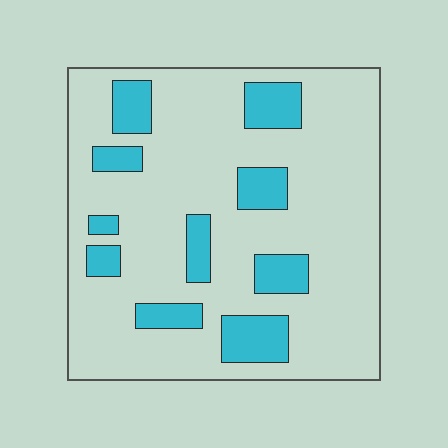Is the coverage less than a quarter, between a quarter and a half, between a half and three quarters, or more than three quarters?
Less than a quarter.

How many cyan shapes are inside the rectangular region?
10.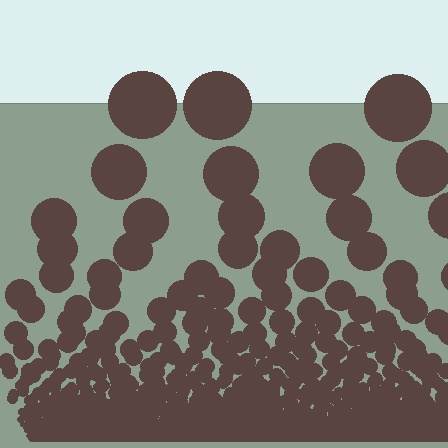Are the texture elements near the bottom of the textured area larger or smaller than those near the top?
Smaller. The gradient is inverted — elements near the bottom are smaller and denser.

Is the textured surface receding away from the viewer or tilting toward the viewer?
The surface appears to tilt toward the viewer. Texture elements get larger and sparser toward the top.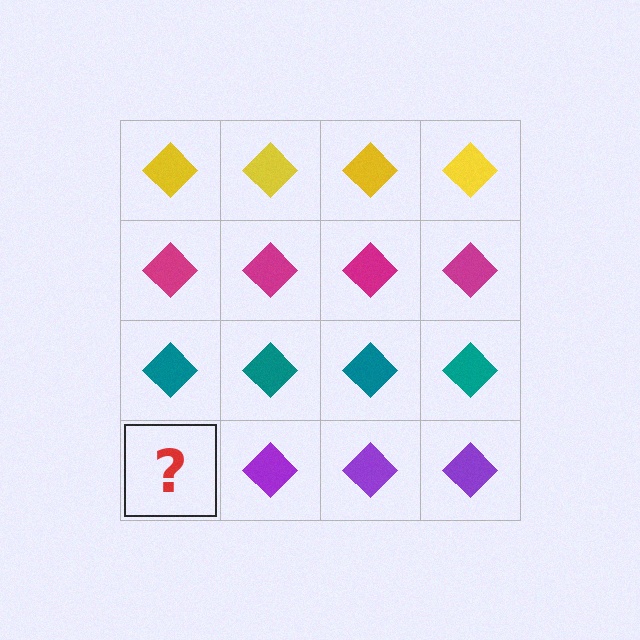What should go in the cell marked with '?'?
The missing cell should contain a purple diamond.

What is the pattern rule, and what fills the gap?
The rule is that each row has a consistent color. The gap should be filled with a purple diamond.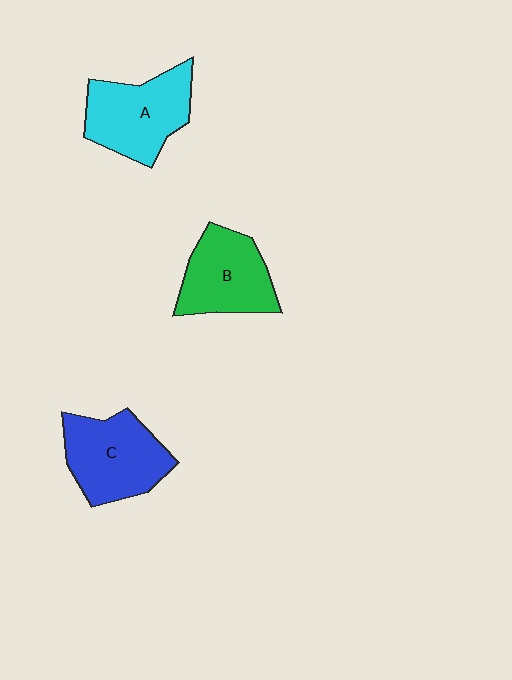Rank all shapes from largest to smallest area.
From largest to smallest: C (blue), A (cyan), B (green).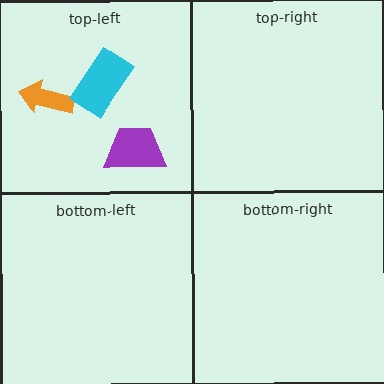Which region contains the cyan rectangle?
The top-left region.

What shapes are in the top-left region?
The orange arrow, the purple trapezoid, the cyan rectangle.